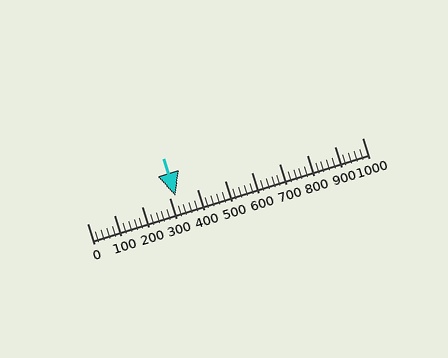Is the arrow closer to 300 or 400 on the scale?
The arrow is closer to 300.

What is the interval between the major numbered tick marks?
The major tick marks are spaced 100 units apart.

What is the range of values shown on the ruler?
The ruler shows values from 0 to 1000.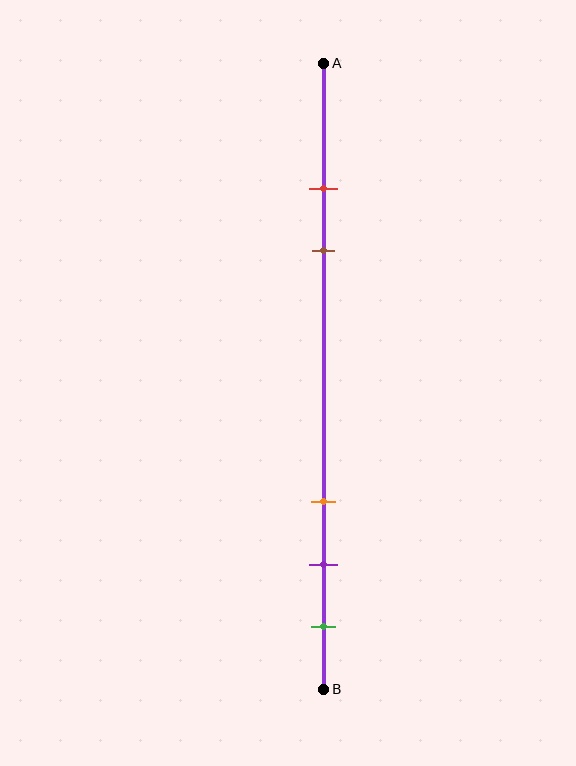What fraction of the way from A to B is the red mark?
The red mark is approximately 20% (0.2) of the way from A to B.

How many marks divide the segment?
There are 5 marks dividing the segment.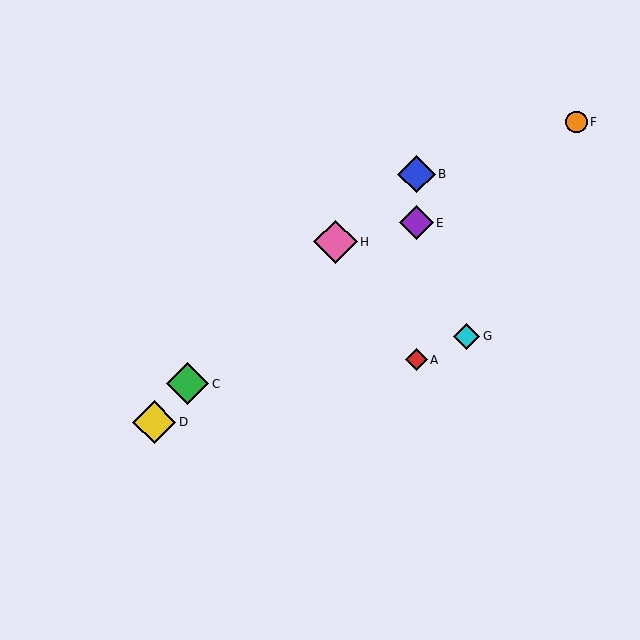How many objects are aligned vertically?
3 objects (A, B, E) are aligned vertically.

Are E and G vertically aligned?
No, E is at x≈416 and G is at x≈467.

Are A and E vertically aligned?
Yes, both are at x≈416.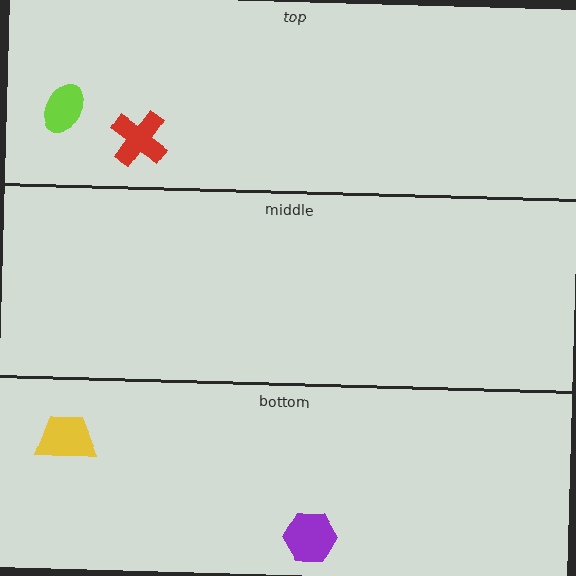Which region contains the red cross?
The top region.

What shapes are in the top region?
The lime ellipse, the red cross.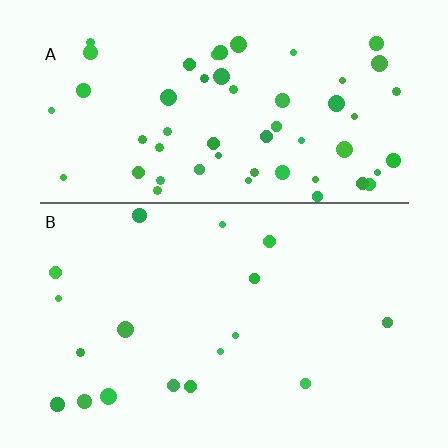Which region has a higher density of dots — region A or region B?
A (the top).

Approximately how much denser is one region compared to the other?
Approximately 3.2× — region A over region B.